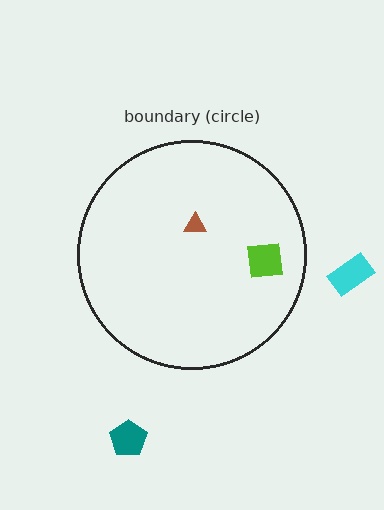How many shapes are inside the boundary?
2 inside, 2 outside.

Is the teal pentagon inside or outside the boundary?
Outside.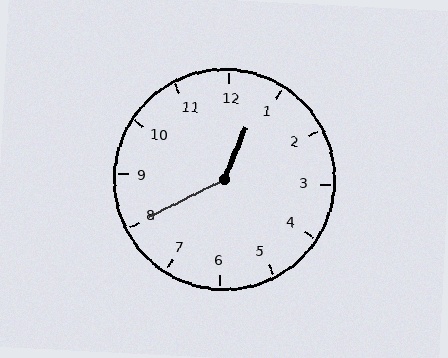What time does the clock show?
12:40.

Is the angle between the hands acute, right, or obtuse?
It is obtuse.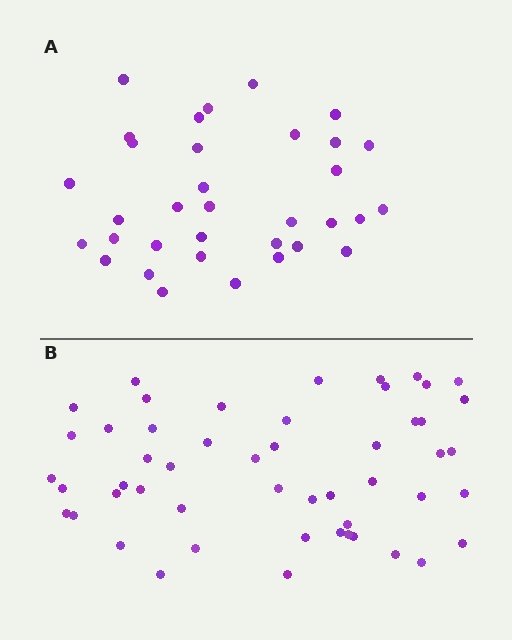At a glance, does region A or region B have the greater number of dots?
Region B (the bottom region) has more dots.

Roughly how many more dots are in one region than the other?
Region B has approximately 15 more dots than region A.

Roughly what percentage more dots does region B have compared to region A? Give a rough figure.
About 50% more.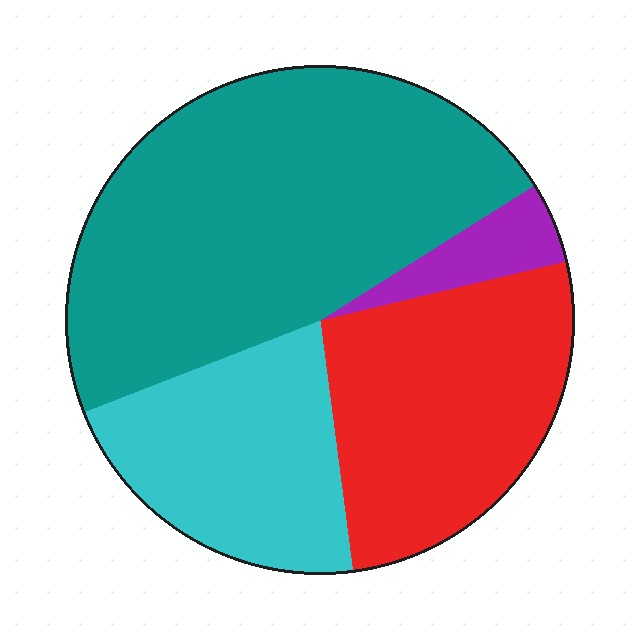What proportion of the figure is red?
Red covers about 25% of the figure.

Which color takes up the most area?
Teal, at roughly 45%.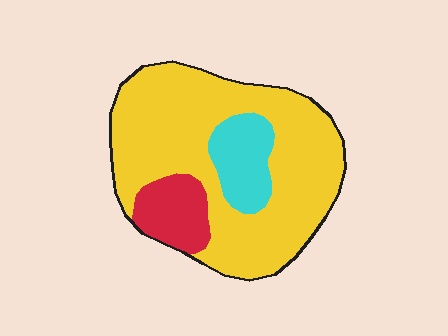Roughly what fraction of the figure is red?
Red covers about 10% of the figure.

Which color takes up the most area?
Yellow, at roughly 75%.